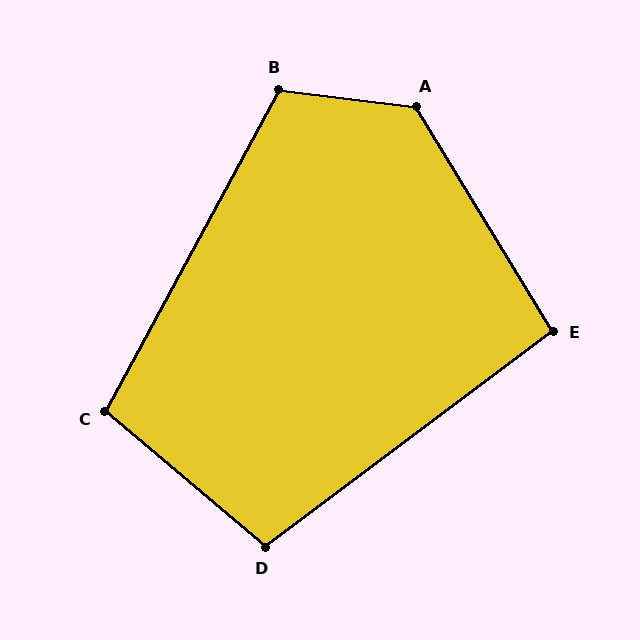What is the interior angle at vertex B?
Approximately 111 degrees (obtuse).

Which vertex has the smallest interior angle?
E, at approximately 95 degrees.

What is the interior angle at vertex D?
Approximately 103 degrees (obtuse).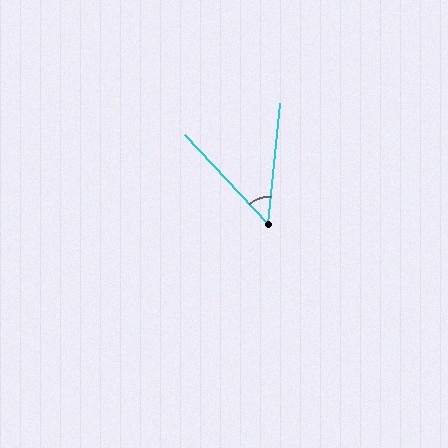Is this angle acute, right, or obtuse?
It is acute.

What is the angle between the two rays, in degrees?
Approximately 49 degrees.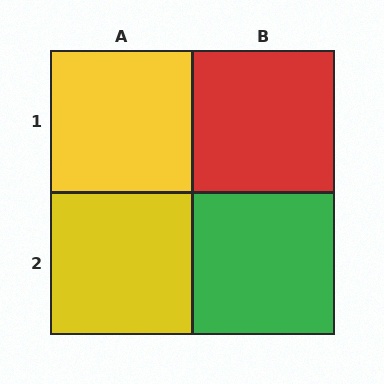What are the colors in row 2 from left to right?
Yellow, green.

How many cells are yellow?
2 cells are yellow.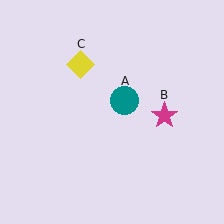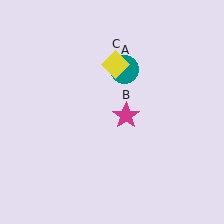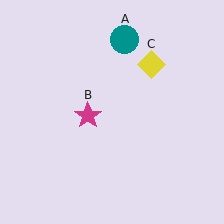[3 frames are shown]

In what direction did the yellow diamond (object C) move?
The yellow diamond (object C) moved right.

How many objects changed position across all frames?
3 objects changed position: teal circle (object A), magenta star (object B), yellow diamond (object C).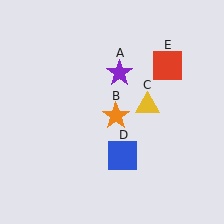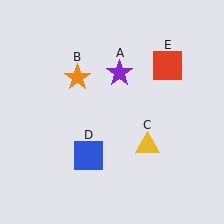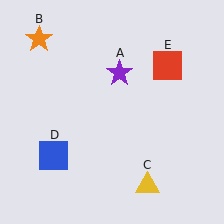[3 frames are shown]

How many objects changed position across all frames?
3 objects changed position: orange star (object B), yellow triangle (object C), blue square (object D).